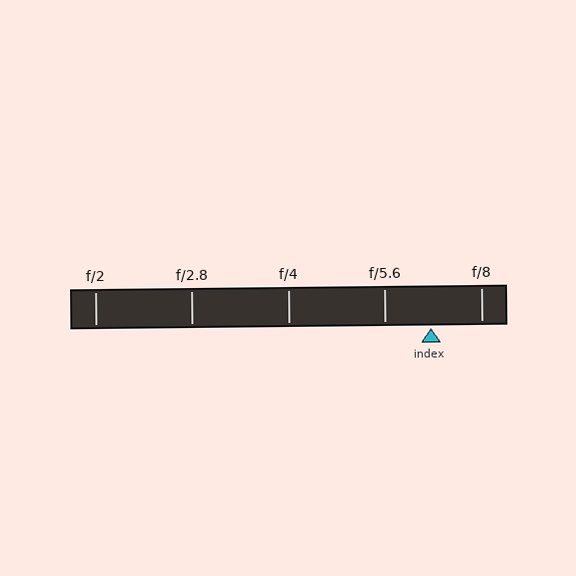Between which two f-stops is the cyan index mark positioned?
The index mark is between f/5.6 and f/8.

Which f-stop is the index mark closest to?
The index mark is closest to f/5.6.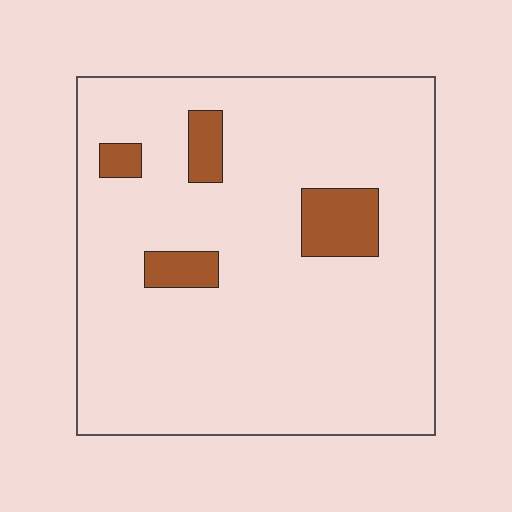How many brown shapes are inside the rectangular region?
4.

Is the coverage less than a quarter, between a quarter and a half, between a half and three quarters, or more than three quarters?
Less than a quarter.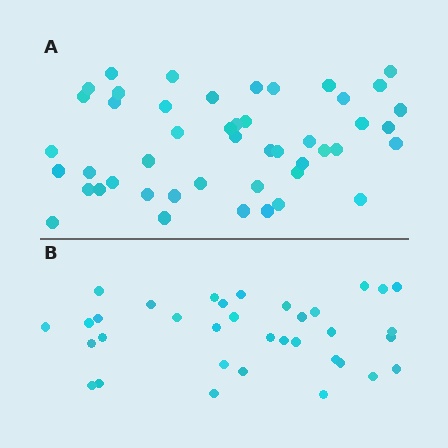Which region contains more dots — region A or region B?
Region A (the top region) has more dots.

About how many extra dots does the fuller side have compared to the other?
Region A has roughly 12 or so more dots than region B.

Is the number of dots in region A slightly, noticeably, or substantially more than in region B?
Region A has noticeably more, but not dramatically so. The ratio is roughly 1.3 to 1.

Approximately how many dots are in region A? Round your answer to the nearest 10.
About 50 dots. (The exact count is 47, which rounds to 50.)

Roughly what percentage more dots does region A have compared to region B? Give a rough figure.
About 35% more.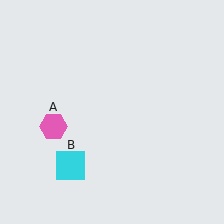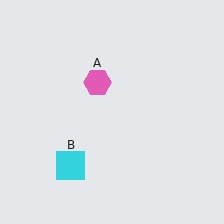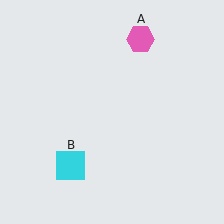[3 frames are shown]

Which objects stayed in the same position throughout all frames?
Cyan square (object B) remained stationary.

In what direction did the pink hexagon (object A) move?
The pink hexagon (object A) moved up and to the right.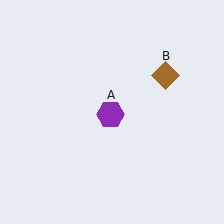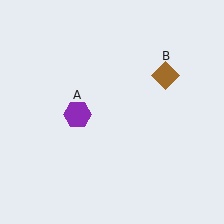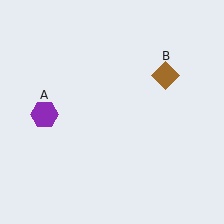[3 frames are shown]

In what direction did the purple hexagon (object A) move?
The purple hexagon (object A) moved left.